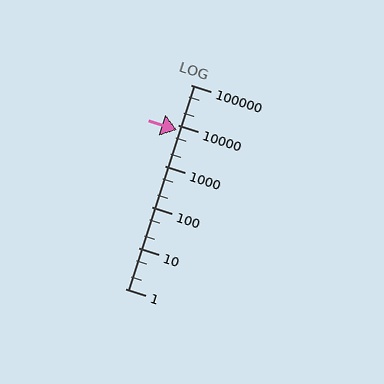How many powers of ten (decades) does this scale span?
The scale spans 5 decades, from 1 to 100000.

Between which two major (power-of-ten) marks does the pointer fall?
The pointer is between 1000 and 10000.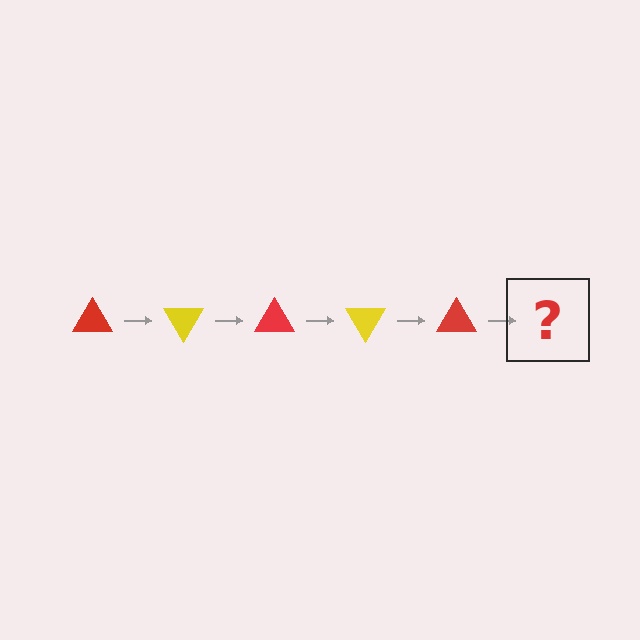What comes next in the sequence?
The next element should be a yellow triangle, rotated 300 degrees from the start.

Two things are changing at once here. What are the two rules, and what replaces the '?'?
The two rules are that it rotates 60 degrees each step and the color cycles through red and yellow. The '?' should be a yellow triangle, rotated 300 degrees from the start.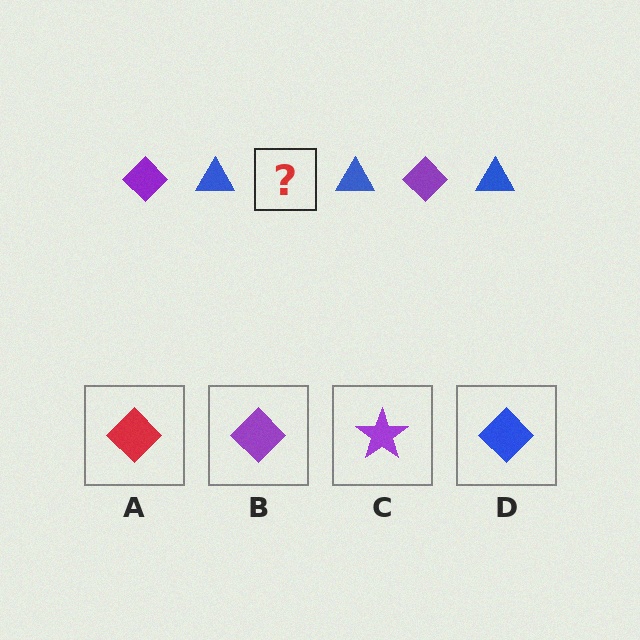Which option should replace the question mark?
Option B.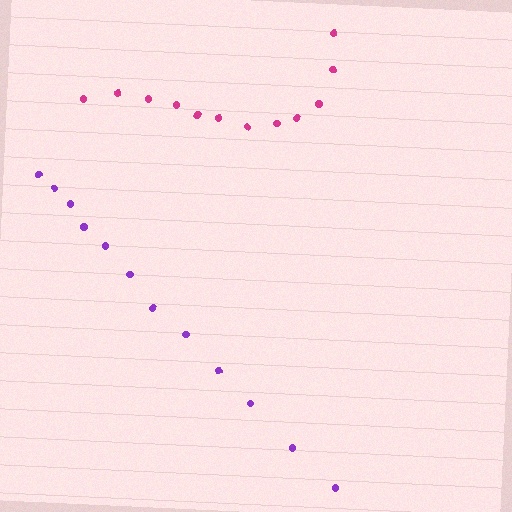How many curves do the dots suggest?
There are 2 distinct paths.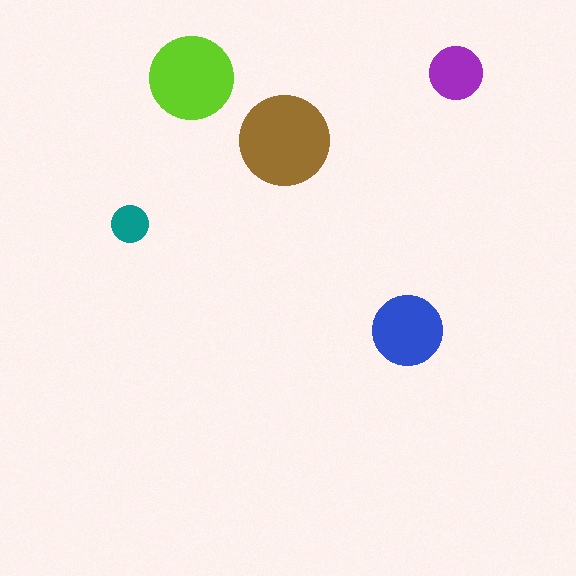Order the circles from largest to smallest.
the brown one, the lime one, the blue one, the purple one, the teal one.